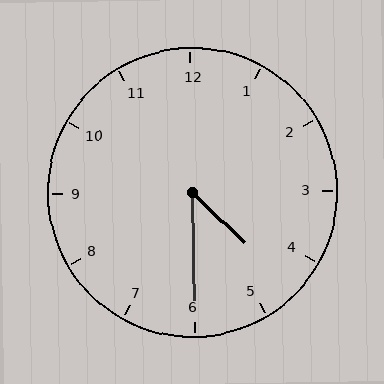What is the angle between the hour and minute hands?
Approximately 45 degrees.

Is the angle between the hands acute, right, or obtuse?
It is acute.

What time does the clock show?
4:30.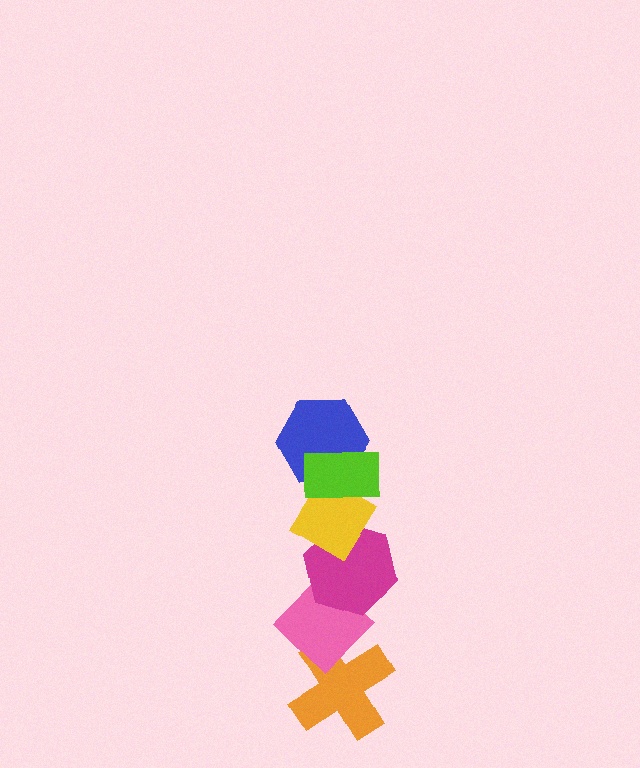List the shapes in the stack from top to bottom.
From top to bottom: the lime rectangle, the blue hexagon, the yellow diamond, the magenta hexagon, the pink diamond, the orange cross.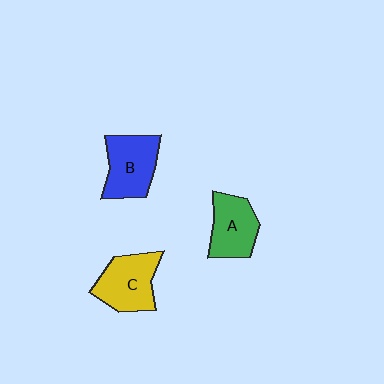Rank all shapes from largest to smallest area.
From largest to smallest: C (yellow), B (blue), A (green).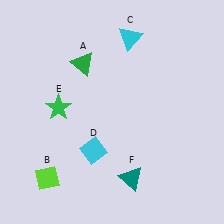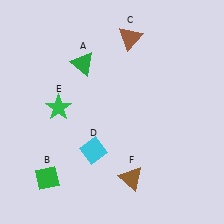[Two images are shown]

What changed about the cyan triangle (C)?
In Image 1, C is cyan. In Image 2, it changed to brown.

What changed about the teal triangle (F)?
In Image 1, F is teal. In Image 2, it changed to brown.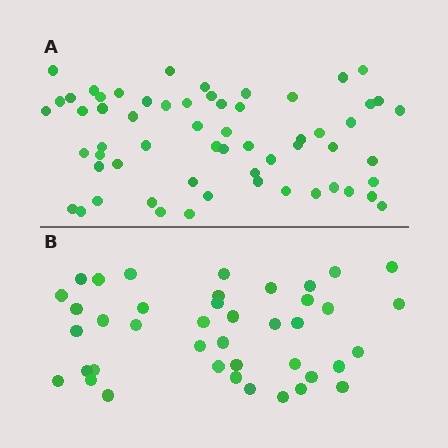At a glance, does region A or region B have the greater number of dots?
Region A (the top region) has more dots.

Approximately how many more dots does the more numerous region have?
Region A has approximately 20 more dots than region B.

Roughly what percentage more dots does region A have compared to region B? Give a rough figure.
About 45% more.